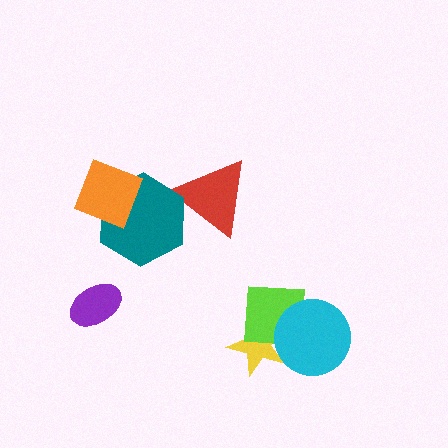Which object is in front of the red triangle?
The teal hexagon is in front of the red triangle.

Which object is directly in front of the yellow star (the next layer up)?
The lime square is directly in front of the yellow star.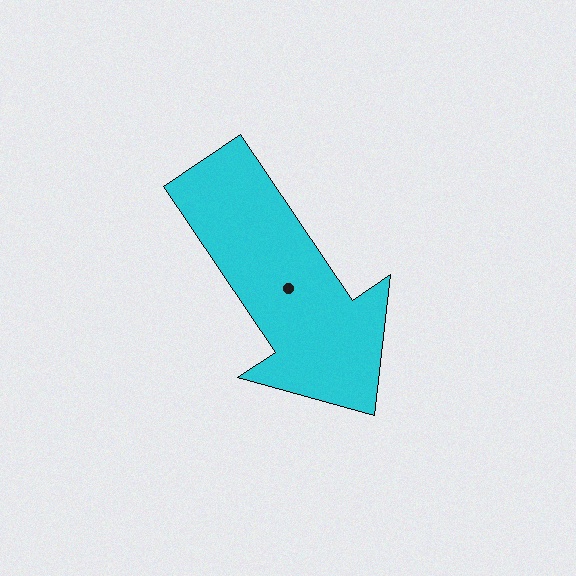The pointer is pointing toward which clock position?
Roughly 5 o'clock.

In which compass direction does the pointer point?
Southeast.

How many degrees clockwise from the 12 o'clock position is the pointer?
Approximately 146 degrees.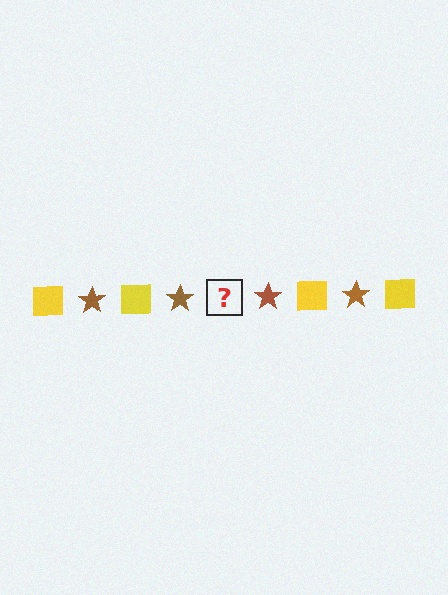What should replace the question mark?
The question mark should be replaced with a yellow square.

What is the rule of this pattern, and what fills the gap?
The rule is that the pattern alternates between yellow square and brown star. The gap should be filled with a yellow square.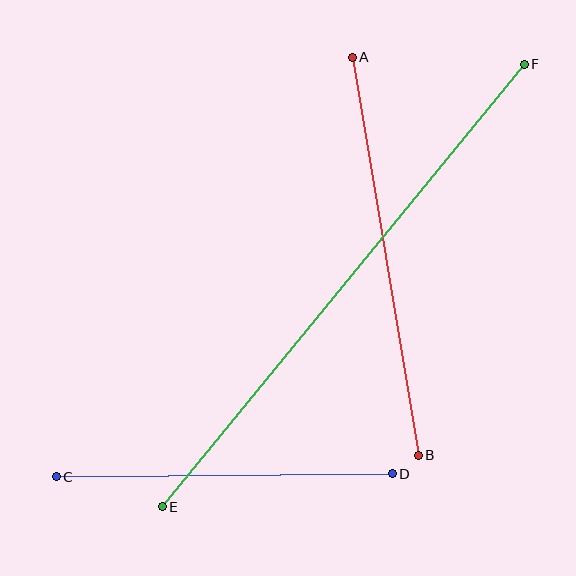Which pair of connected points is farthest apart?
Points E and F are farthest apart.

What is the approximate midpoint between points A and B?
The midpoint is at approximately (385, 256) pixels.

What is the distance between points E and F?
The distance is approximately 572 pixels.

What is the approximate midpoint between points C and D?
The midpoint is at approximately (224, 475) pixels.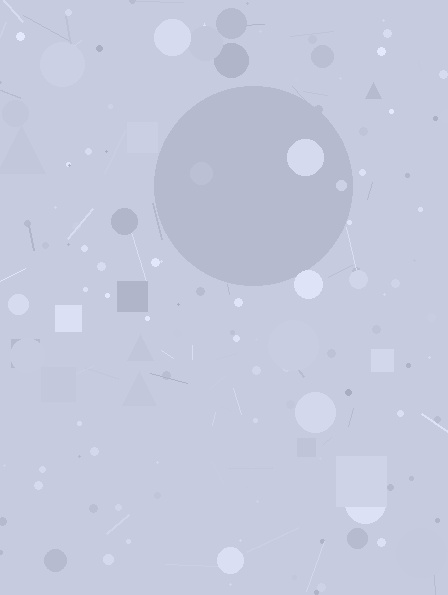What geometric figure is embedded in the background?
A circle is embedded in the background.